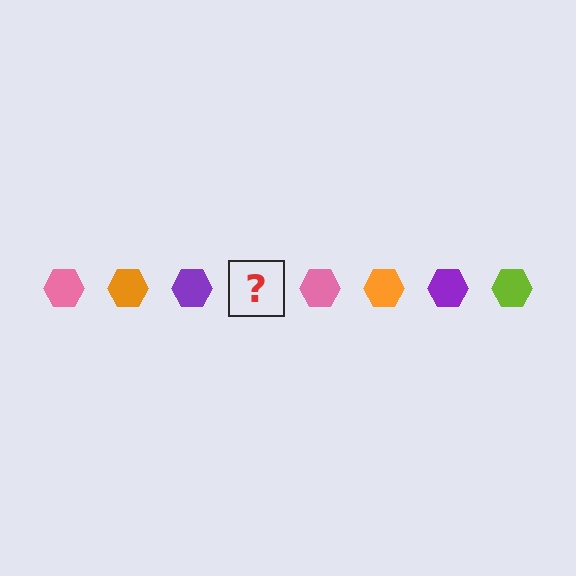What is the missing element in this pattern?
The missing element is a lime hexagon.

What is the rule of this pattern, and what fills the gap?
The rule is that the pattern cycles through pink, orange, purple, lime hexagons. The gap should be filled with a lime hexagon.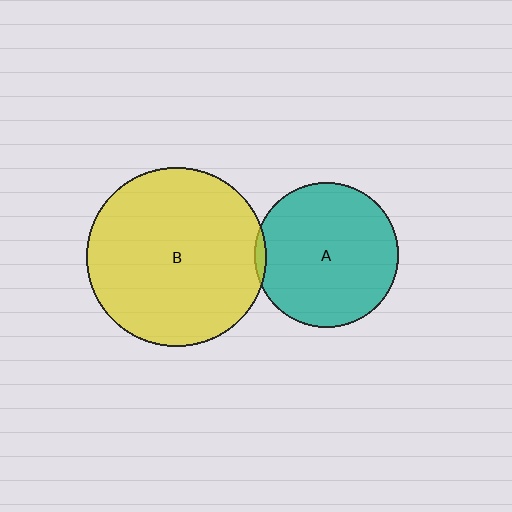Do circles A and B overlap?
Yes.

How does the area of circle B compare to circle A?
Approximately 1.6 times.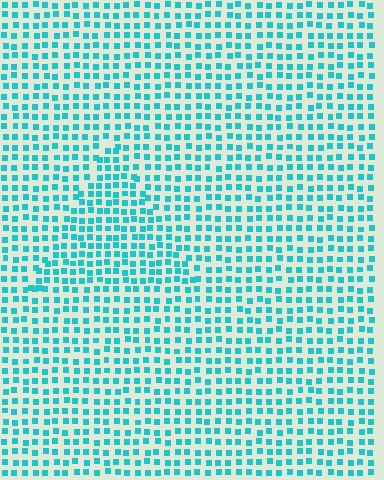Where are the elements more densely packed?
The elements are more densely packed inside the triangle boundary.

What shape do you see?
I see a triangle.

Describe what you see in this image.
The image contains small cyan elements arranged at two different densities. A triangle-shaped region is visible where the elements are more densely packed than the surrounding area.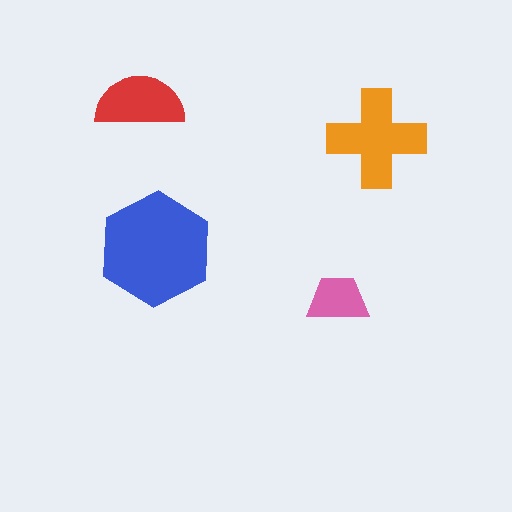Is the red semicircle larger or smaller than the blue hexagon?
Smaller.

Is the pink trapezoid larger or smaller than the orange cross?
Smaller.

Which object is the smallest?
The pink trapezoid.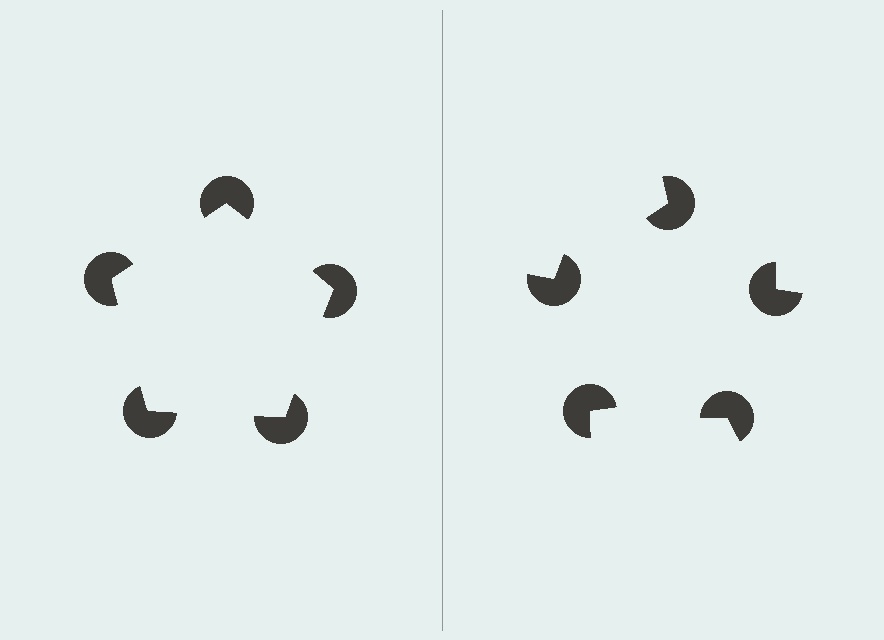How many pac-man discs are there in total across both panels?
10 — 5 on each side.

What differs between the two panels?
The pac-man discs are positioned identically on both sides; only the wedge orientations differ. On the left they align to a pentagon; on the right they are misaligned.